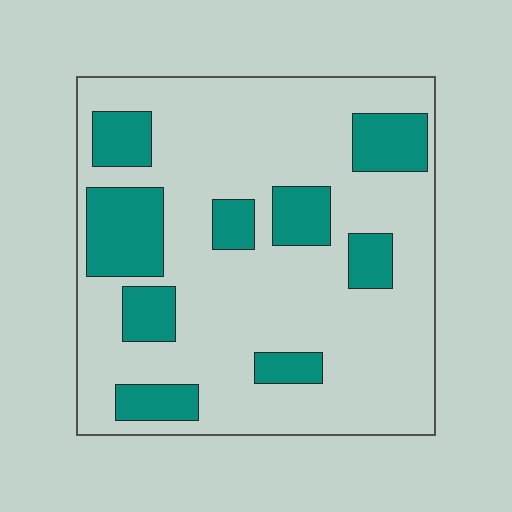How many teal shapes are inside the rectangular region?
9.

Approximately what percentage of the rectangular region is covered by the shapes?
Approximately 25%.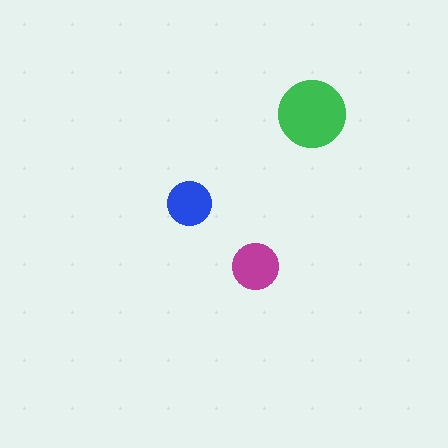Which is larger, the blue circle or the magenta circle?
The magenta one.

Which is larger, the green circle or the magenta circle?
The green one.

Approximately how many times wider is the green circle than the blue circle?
About 1.5 times wider.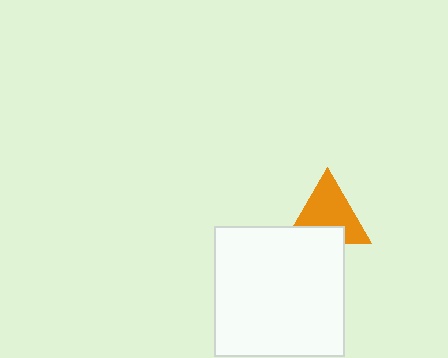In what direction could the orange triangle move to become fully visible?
The orange triangle could move up. That would shift it out from behind the white square entirely.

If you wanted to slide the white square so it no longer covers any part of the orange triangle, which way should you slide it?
Slide it down — that is the most direct way to separate the two shapes.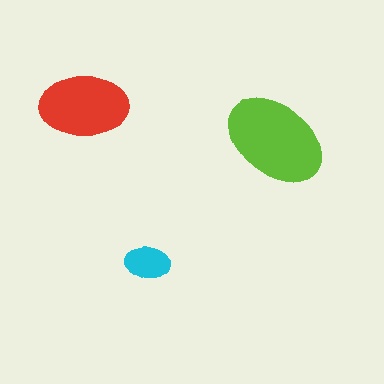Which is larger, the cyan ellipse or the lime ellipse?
The lime one.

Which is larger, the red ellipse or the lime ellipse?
The lime one.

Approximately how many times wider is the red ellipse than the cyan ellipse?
About 2 times wider.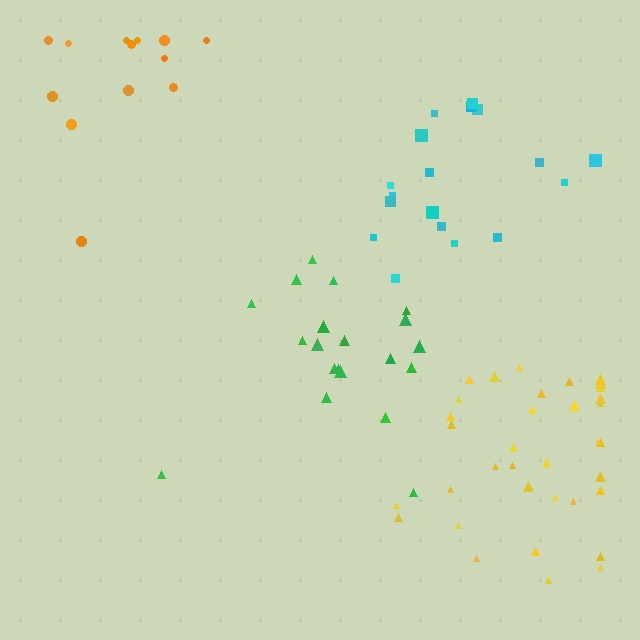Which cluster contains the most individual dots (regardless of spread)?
Yellow (35).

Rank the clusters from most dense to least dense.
yellow, green, cyan, orange.